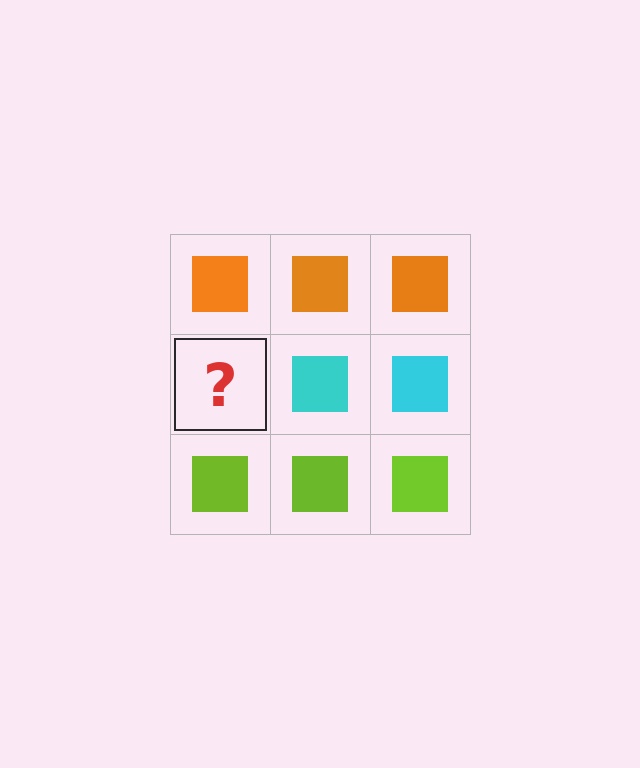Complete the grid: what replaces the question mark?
The question mark should be replaced with a cyan square.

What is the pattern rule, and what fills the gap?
The rule is that each row has a consistent color. The gap should be filled with a cyan square.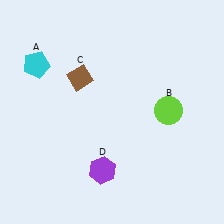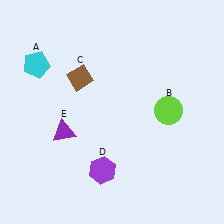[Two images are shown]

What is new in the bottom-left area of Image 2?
A purple triangle (E) was added in the bottom-left area of Image 2.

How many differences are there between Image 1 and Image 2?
There is 1 difference between the two images.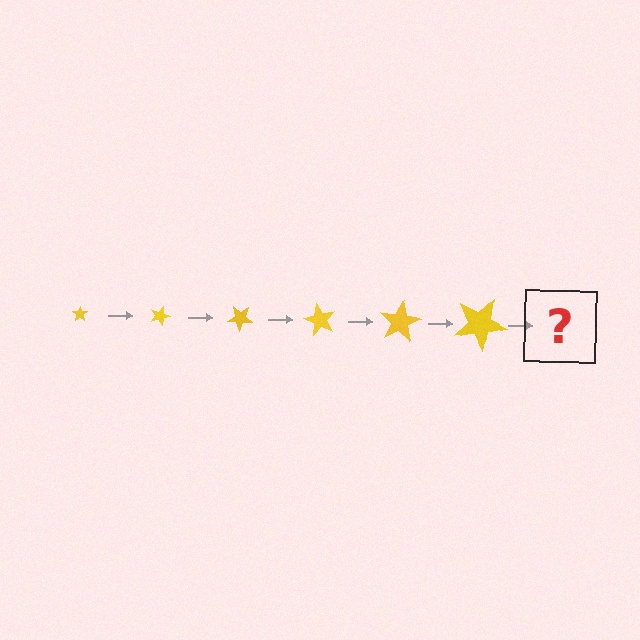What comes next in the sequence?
The next element should be a star, larger than the previous one and rotated 120 degrees from the start.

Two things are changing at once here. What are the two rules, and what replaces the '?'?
The two rules are that the star grows larger each step and it rotates 20 degrees each step. The '?' should be a star, larger than the previous one and rotated 120 degrees from the start.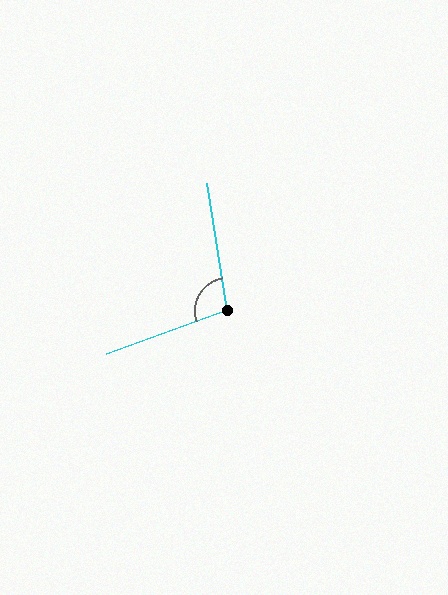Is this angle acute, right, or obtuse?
It is obtuse.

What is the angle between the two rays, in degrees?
Approximately 101 degrees.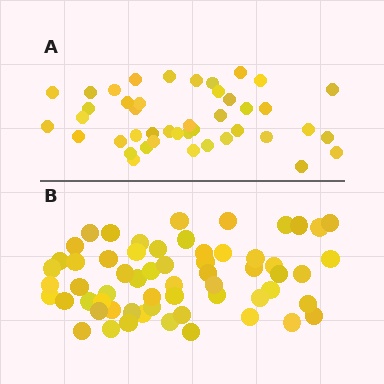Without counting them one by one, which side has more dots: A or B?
Region B (the bottom region) has more dots.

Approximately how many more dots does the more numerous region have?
Region B has approximately 15 more dots than region A.